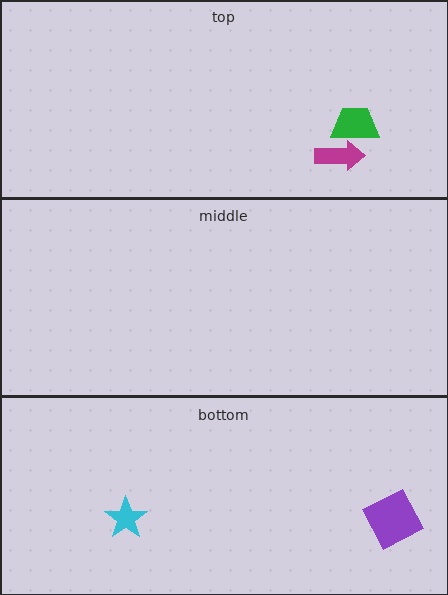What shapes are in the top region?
The green trapezoid, the magenta arrow.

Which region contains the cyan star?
The bottom region.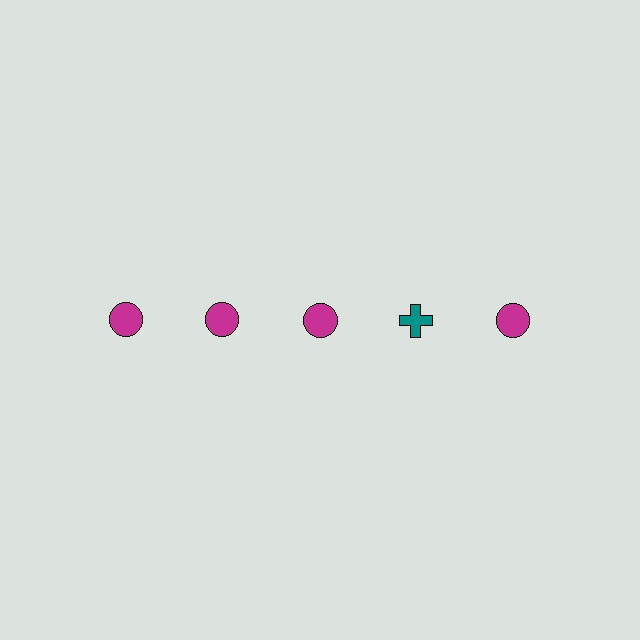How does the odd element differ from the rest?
It differs in both color (teal instead of magenta) and shape (cross instead of circle).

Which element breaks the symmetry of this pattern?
The teal cross in the top row, second from right column breaks the symmetry. All other shapes are magenta circles.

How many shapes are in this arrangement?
There are 5 shapes arranged in a grid pattern.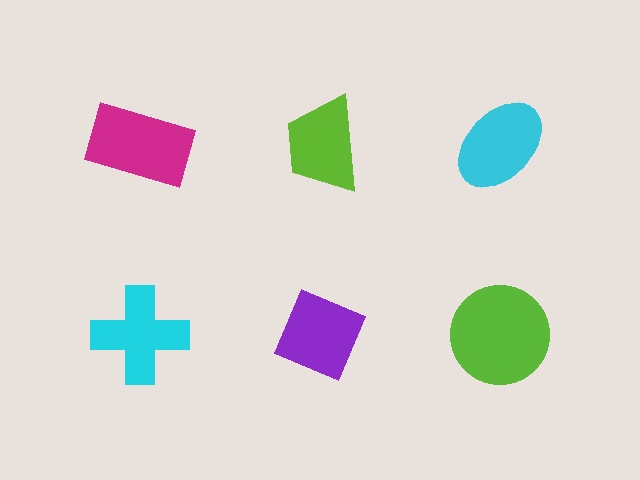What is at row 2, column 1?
A cyan cross.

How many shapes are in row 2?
3 shapes.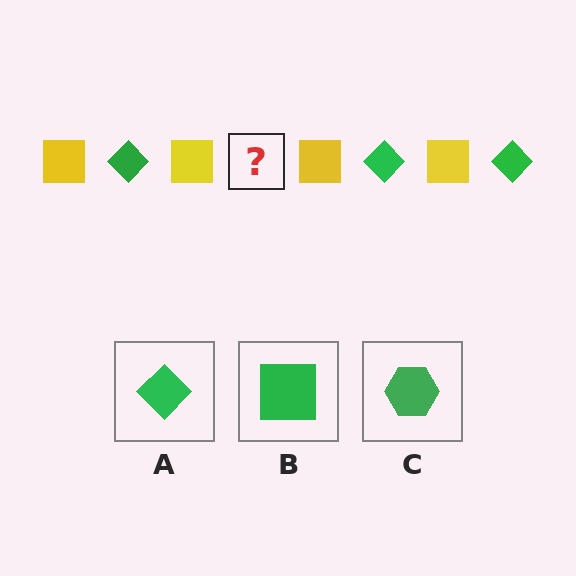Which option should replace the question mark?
Option A.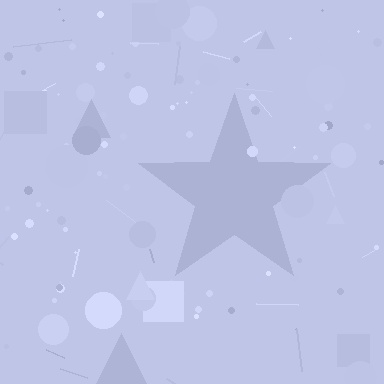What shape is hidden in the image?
A star is hidden in the image.